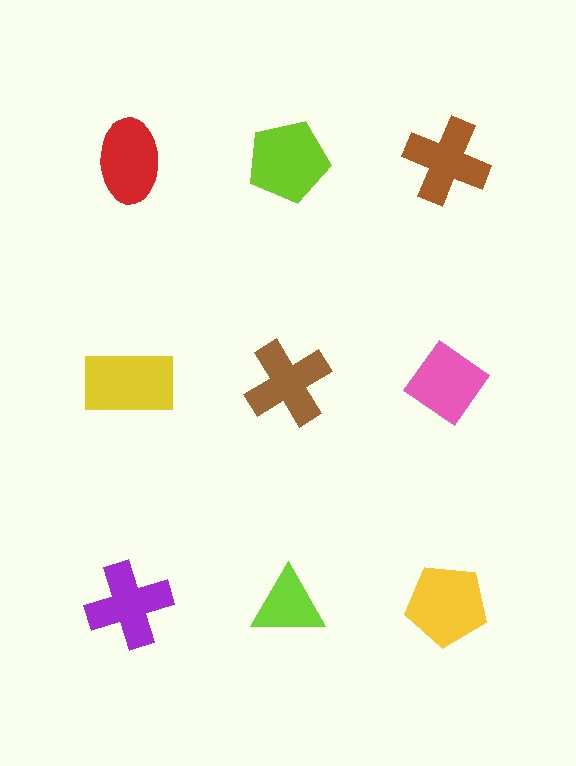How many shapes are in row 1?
3 shapes.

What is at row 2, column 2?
A brown cross.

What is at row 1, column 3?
A brown cross.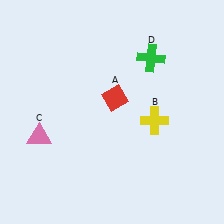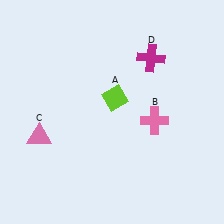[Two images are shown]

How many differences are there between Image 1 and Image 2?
There are 3 differences between the two images.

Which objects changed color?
A changed from red to lime. B changed from yellow to pink. D changed from green to magenta.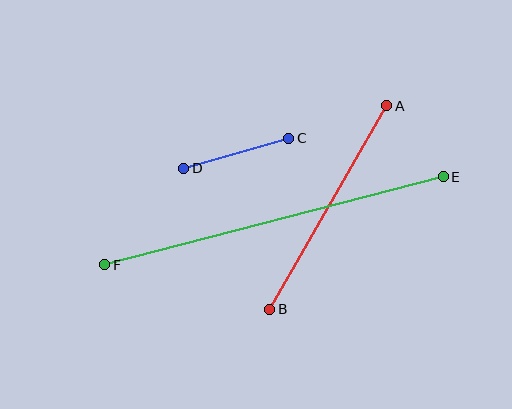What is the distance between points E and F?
The distance is approximately 349 pixels.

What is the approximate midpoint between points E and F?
The midpoint is at approximately (274, 221) pixels.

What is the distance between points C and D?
The distance is approximately 109 pixels.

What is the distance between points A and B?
The distance is approximately 235 pixels.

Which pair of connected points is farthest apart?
Points E and F are farthest apart.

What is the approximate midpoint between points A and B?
The midpoint is at approximately (328, 207) pixels.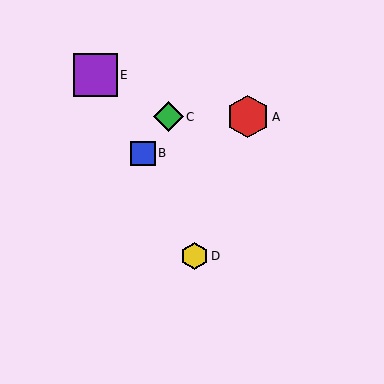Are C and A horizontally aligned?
Yes, both are at y≈117.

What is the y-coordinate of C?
Object C is at y≈117.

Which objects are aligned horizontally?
Objects A, C are aligned horizontally.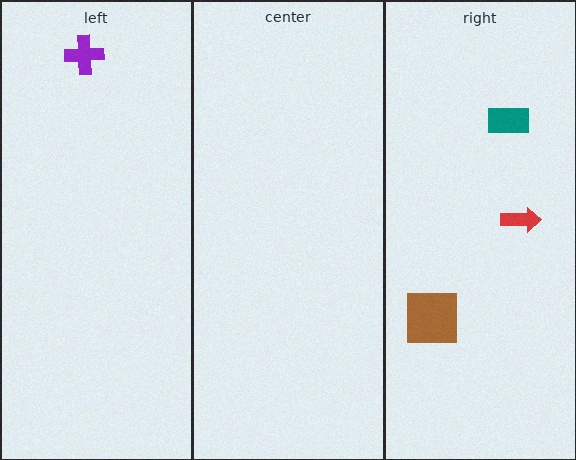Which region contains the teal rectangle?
The right region.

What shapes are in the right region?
The teal rectangle, the red arrow, the brown square.